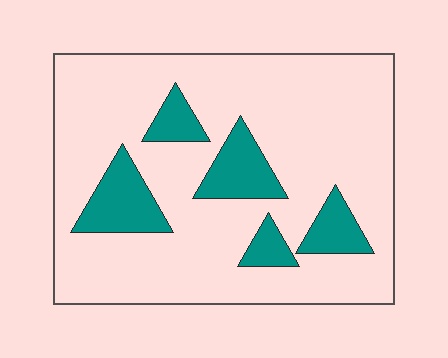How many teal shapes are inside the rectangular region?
5.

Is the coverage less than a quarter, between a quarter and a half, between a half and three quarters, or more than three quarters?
Less than a quarter.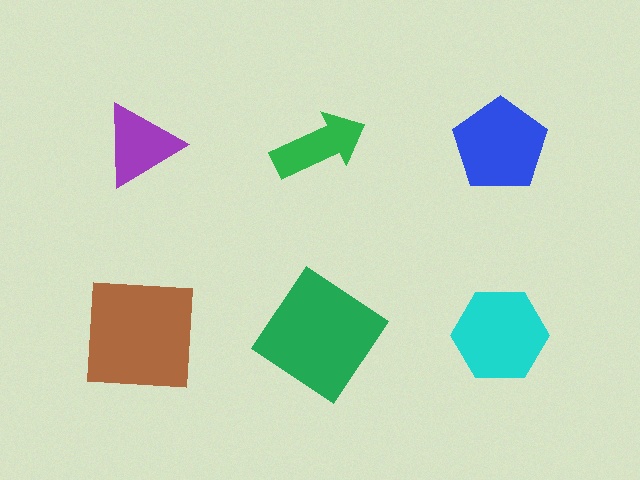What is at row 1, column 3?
A blue pentagon.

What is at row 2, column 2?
A green diamond.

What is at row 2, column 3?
A cyan hexagon.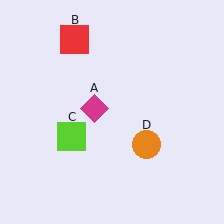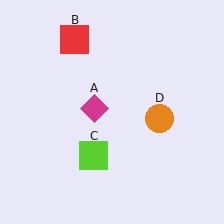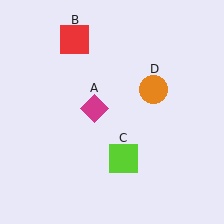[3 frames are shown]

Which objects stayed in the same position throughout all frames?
Magenta diamond (object A) and red square (object B) remained stationary.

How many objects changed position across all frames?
2 objects changed position: lime square (object C), orange circle (object D).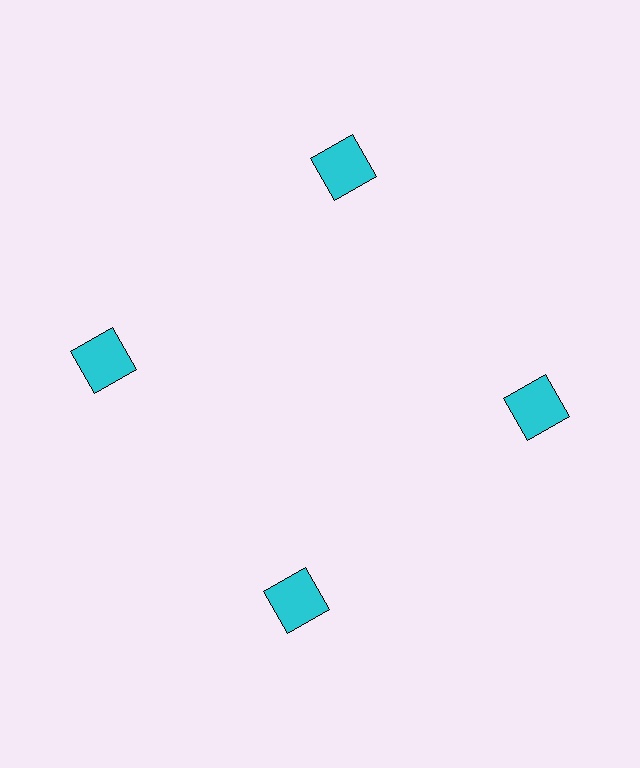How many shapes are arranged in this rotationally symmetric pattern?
There are 4 shapes, arranged in 4 groups of 1.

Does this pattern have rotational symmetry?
Yes, this pattern has 4-fold rotational symmetry. It looks the same after rotating 90 degrees around the center.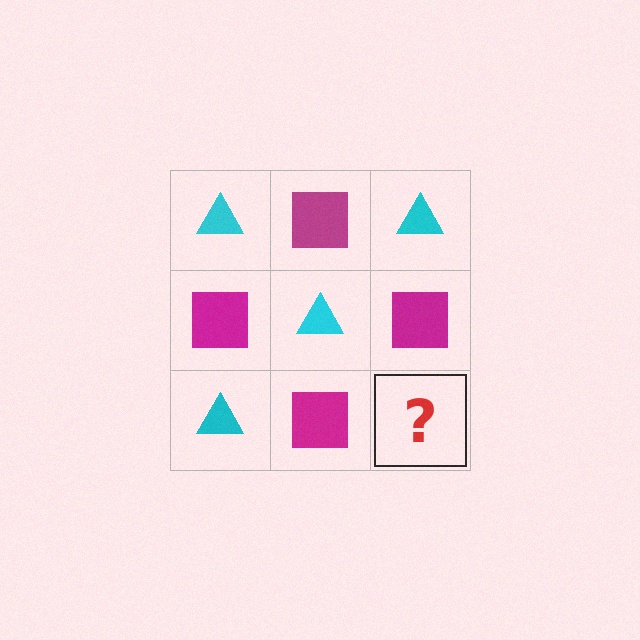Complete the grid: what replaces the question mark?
The question mark should be replaced with a cyan triangle.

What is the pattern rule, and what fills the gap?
The rule is that it alternates cyan triangle and magenta square in a checkerboard pattern. The gap should be filled with a cyan triangle.